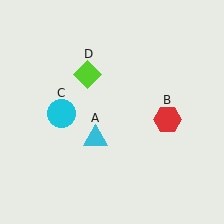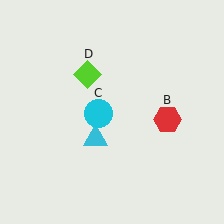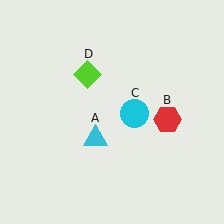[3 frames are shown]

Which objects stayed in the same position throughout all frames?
Cyan triangle (object A) and red hexagon (object B) and lime diamond (object D) remained stationary.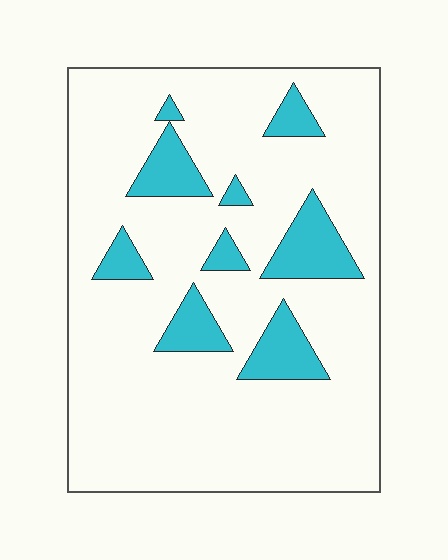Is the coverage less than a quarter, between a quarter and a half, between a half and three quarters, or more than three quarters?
Less than a quarter.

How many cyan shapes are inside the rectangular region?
9.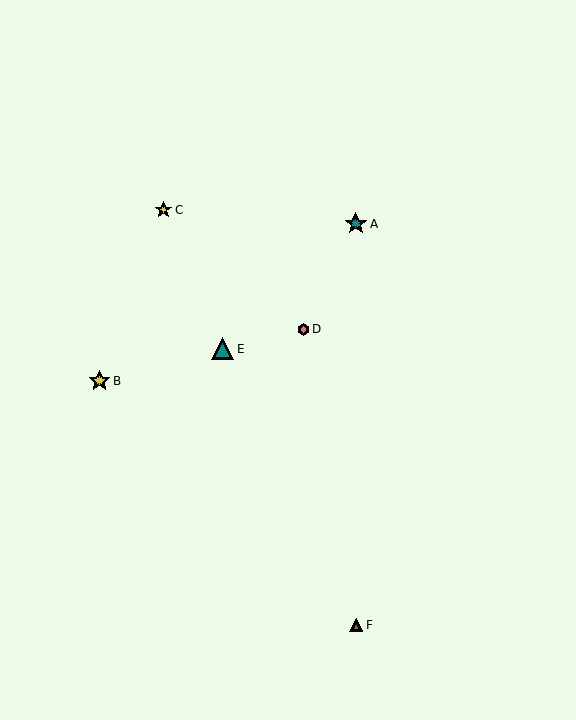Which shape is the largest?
The teal triangle (labeled E) is the largest.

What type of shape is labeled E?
Shape E is a teal triangle.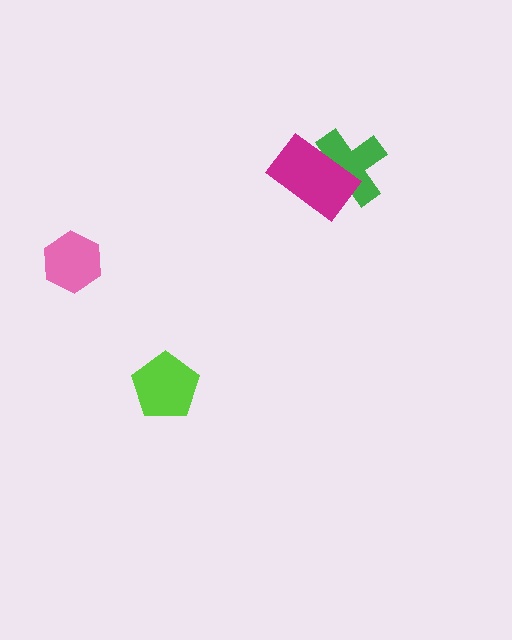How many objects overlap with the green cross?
1 object overlaps with the green cross.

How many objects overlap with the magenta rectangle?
1 object overlaps with the magenta rectangle.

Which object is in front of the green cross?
The magenta rectangle is in front of the green cross.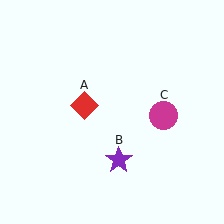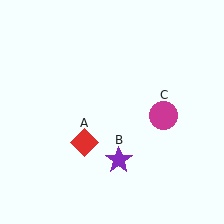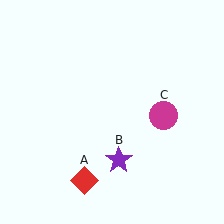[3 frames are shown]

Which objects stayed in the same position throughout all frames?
Purple star (object B) and magenta circle (object C) remained stationary.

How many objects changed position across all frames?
1 object changed position: red diamond (object A).